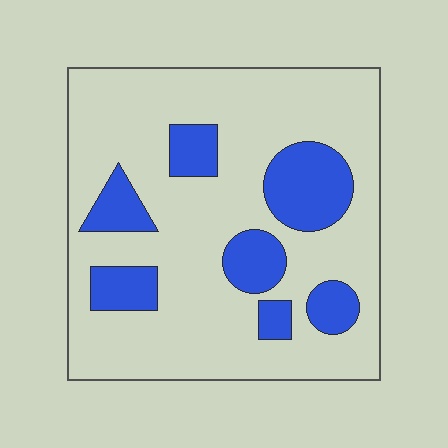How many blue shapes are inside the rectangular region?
7.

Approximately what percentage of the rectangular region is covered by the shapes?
Approximately 20%.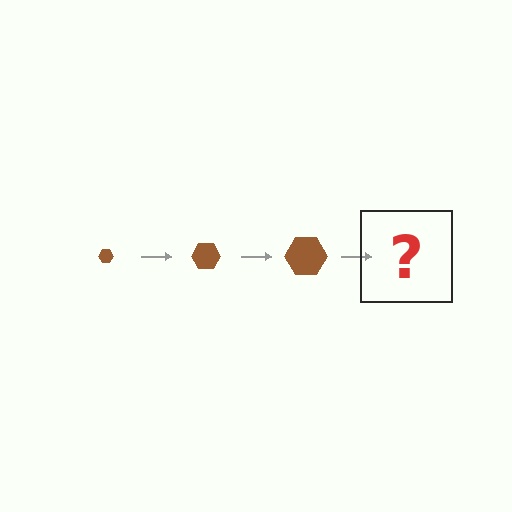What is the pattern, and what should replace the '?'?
The pattern is that the hexagon gets progressively larger each step. The '?' should be a brown hexagon, larger than the previous one.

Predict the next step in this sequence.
The next step is a brown hexagon, larger than the previous one.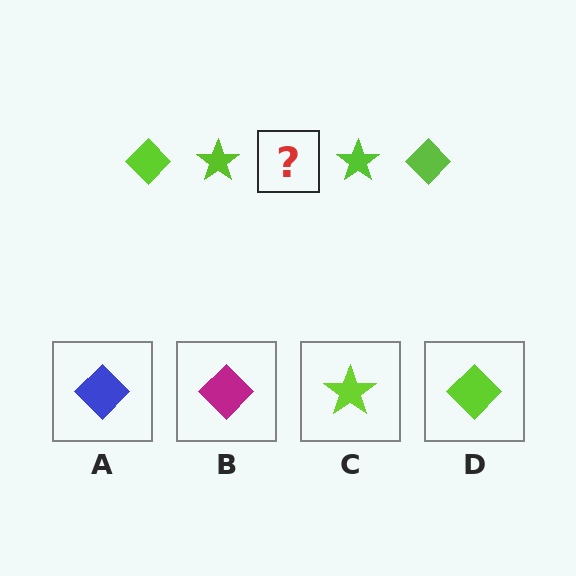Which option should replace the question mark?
Option D.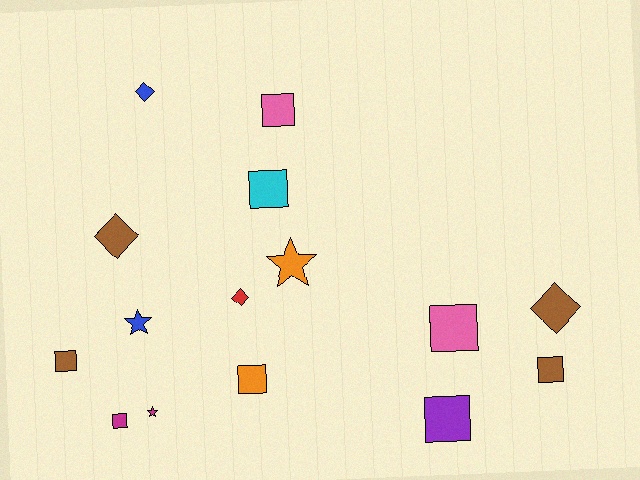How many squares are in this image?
There are 8 squares.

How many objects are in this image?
There are 15 objects.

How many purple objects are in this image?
There is 1 purple object.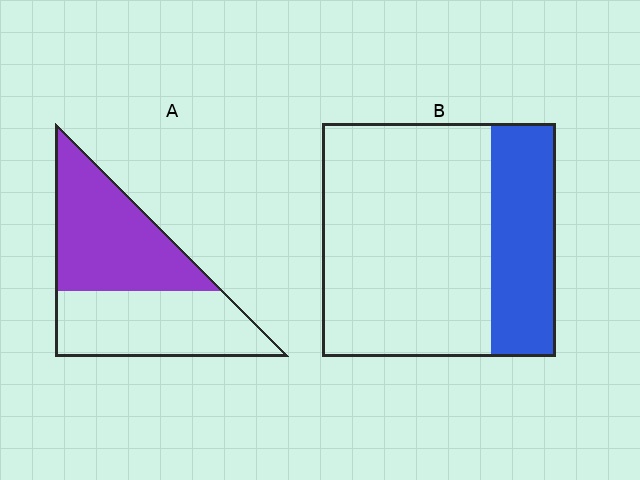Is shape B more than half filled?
No.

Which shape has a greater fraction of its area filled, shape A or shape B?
Shape A.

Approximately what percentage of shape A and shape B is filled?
A is approximately 50% and B is approximately 30%.